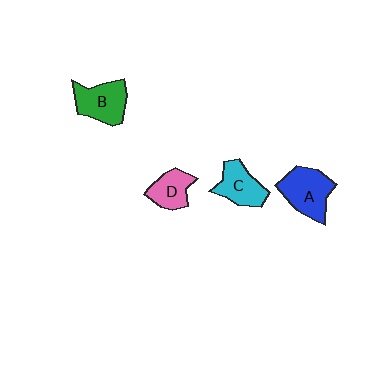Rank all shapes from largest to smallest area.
From largest to smallest: A (blue), B (green), C (cyan), D (pink).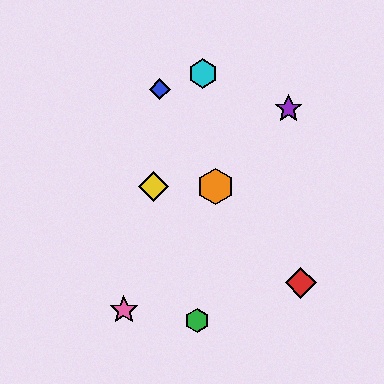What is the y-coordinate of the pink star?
The pink star is at y≈310.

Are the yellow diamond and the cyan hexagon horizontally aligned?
No, the yellow diamond is at y≈187 and the cyan hexagon is at y≈73.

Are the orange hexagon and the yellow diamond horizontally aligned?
Yes, both are at y≈187.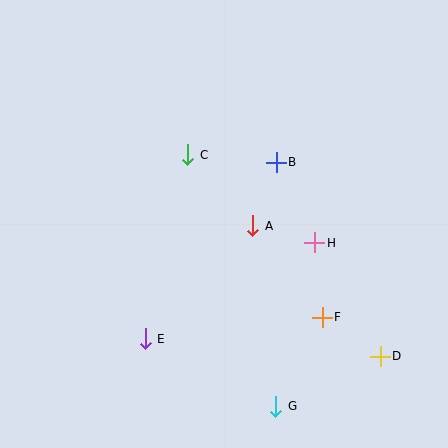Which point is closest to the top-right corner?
Point B is closest to the top-right corner.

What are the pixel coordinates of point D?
Point D is at (380, 356).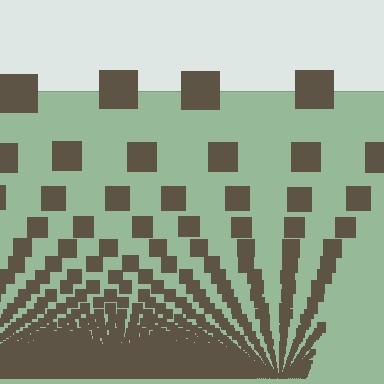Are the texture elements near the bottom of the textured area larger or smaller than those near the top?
Smaller. The gradient is inverted — elements near the bottom are smaller and denser.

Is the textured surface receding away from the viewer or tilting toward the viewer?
The surface appears to tilt toward the viewer. Texture elements get larger and sparser toward the top.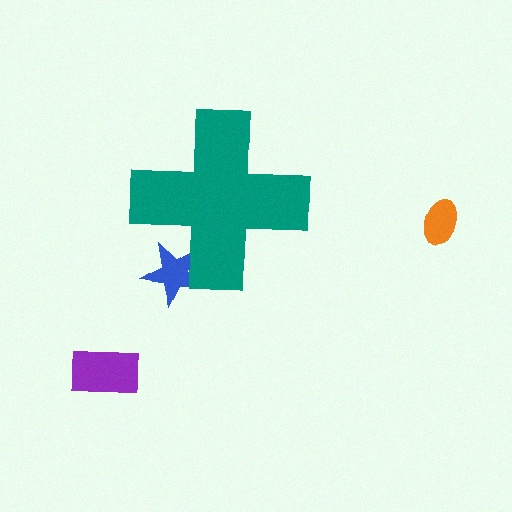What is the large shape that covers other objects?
A teal cross.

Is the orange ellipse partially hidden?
No, the orange ellipse is fully visible.